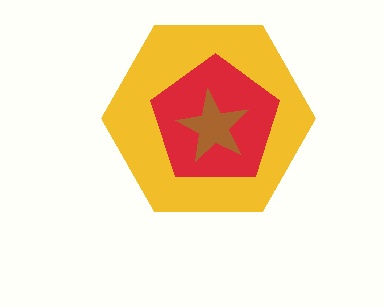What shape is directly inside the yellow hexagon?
The red pentagon.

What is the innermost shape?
The brown star.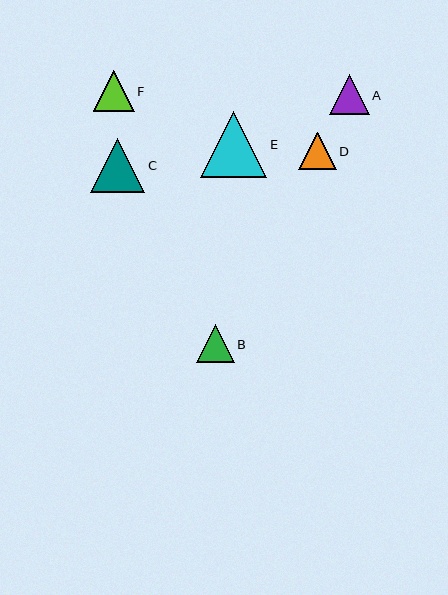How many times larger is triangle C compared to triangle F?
Triangle C is approximately 1.3 times the size of triangle F.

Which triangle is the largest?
Triangle E is the largest with a size of approximately 66 pixels.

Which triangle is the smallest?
Triangle D is the smallest with a size of approximately 37 pixels.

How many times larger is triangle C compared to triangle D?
Triangle C is approximately 1.5 times the size of triangle D.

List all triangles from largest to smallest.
From largest to smallest: E, C, F, A, B, D.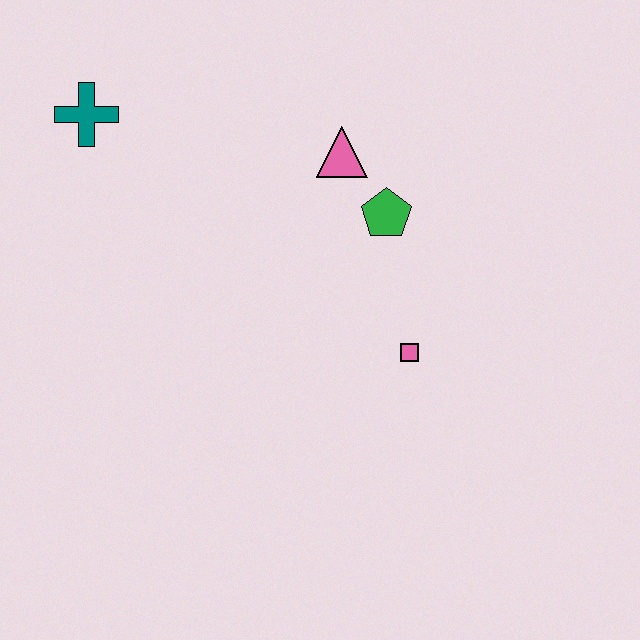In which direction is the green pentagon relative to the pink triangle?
The green pentagon is below the pink triangle.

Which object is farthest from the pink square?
The teal cross is farthest from the pink square.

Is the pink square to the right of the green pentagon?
Yes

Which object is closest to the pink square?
The green pentagon is closest to the pink square.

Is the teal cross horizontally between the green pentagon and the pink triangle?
No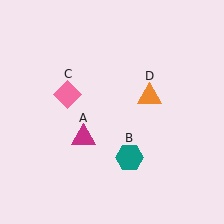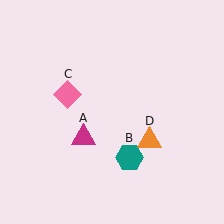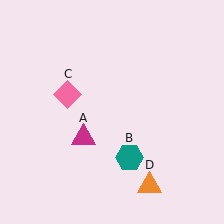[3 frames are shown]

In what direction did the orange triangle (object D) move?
The orange triangle (object D) moved down.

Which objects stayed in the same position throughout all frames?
Magenta triangle (object A) and teal hexagon (object B) and pink diamond (object C) remained stationary.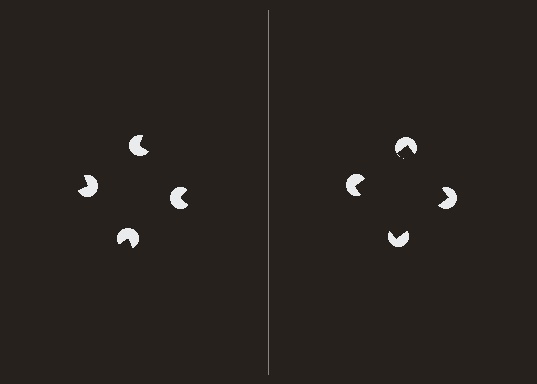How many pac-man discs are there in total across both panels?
8 — 4 on each side.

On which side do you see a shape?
An illusory square appears on the right side. On the left side the wedge cuts are rotated, so no coherent shape forms.